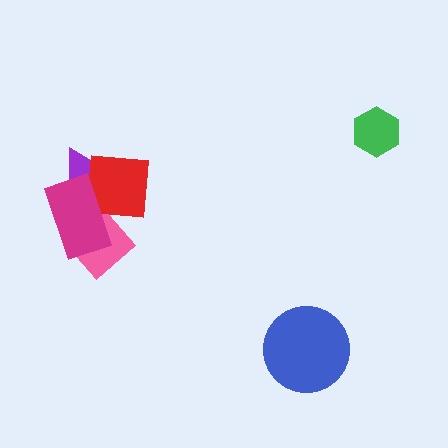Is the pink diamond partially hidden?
Yes, it is partially covered by another shape.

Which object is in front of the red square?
The magenta rectangle is in front of the red square.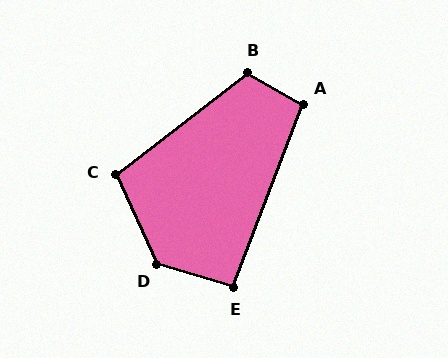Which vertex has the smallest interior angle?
E, at approximately 94 degrees.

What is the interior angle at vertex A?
Approximately 99 degrees (obtuse).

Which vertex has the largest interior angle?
D, at approximately 131 degrees.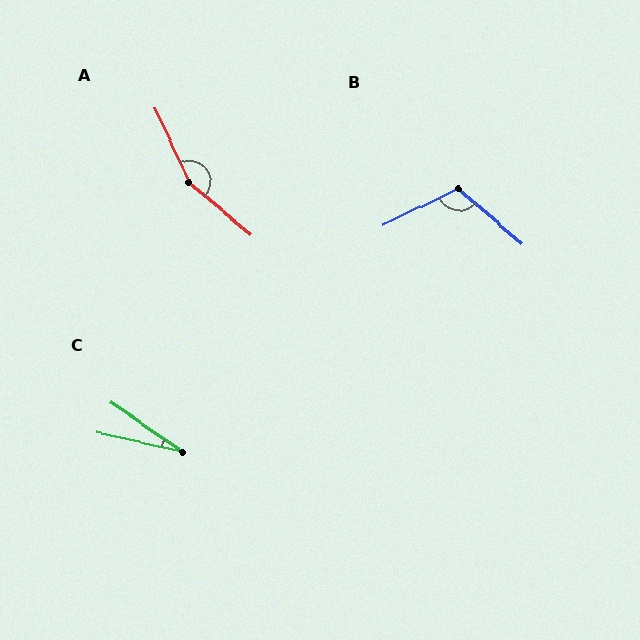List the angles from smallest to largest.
C (22°), B (114°), A (155°).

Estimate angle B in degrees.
Approximately 114 degrees.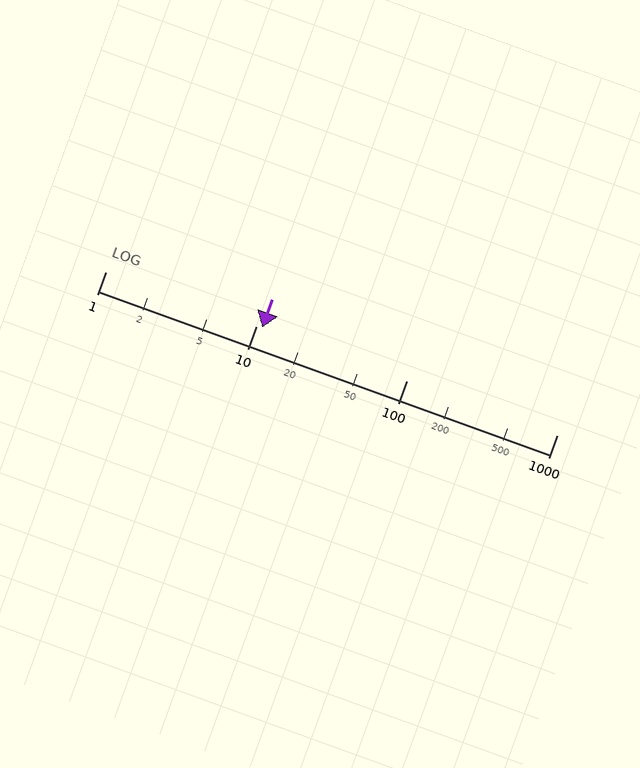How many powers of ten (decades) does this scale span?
The scale spans 3 decades, from 1 to 1000.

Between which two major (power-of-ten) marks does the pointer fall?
The pointer is between 10 and 100.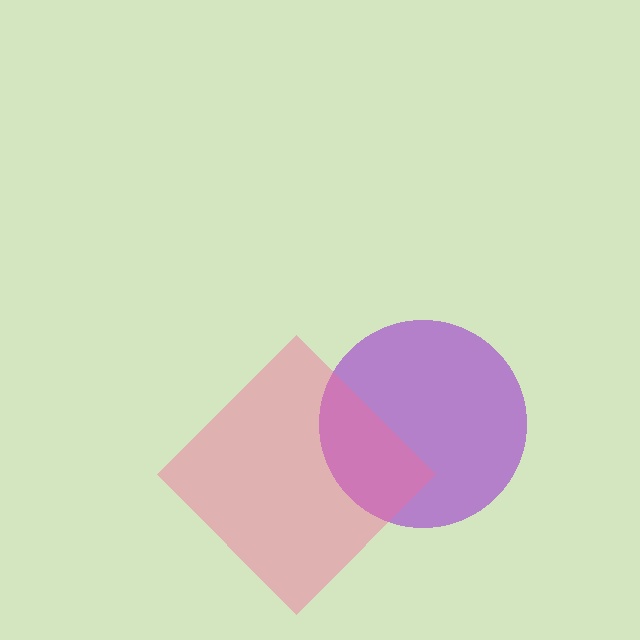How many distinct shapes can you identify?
There are 2 distinct shapes: a purple circle, a pink diamond.